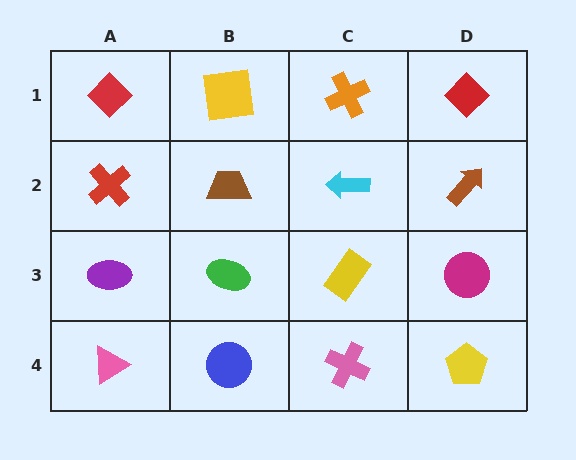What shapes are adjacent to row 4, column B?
A green ellipse (row 3, column B), a pink triangle (row 4, column A), a pink cross (row 4, column C).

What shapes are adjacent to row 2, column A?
A red diamond (row 1, column A), a purple ellipse (row 3, column A), a brown trapezoid (row 2, column B).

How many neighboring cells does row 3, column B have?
4.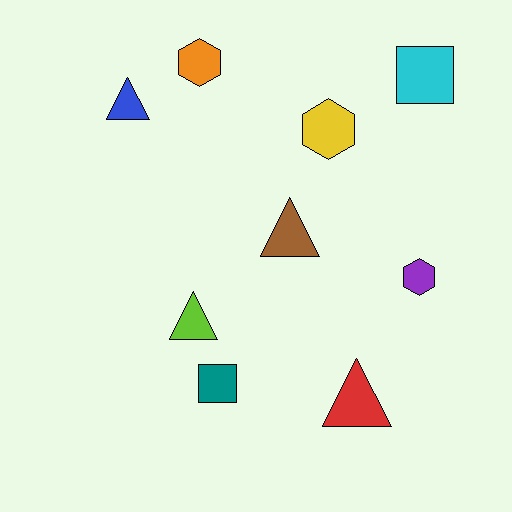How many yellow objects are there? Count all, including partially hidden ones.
There is 1 yellow object.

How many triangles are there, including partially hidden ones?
There are 4 triangles.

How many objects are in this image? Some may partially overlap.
There are 9 objects.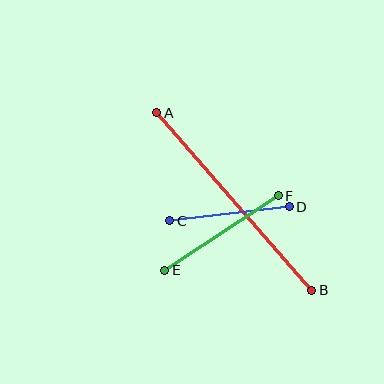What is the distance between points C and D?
The distance is approximately 120 pixels.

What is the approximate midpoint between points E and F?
The midpoint is at approximately (222, 233) pixels.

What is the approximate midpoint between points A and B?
The midpoint is at approximately (234, 201) pixels.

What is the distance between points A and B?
The distance is approximately 236 pixels.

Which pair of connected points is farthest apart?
Points A and B are farthest apart.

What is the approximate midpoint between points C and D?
The midpoint is at approximately (229, 214) pixels.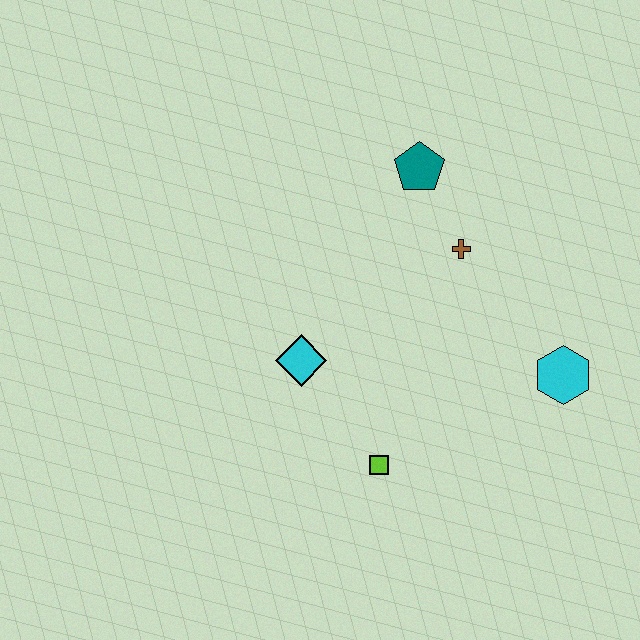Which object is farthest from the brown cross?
The lime square is farthest from the brown cross.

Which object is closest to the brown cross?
The teal pentagon is closest to the brown cross.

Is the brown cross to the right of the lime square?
Yes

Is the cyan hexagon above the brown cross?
No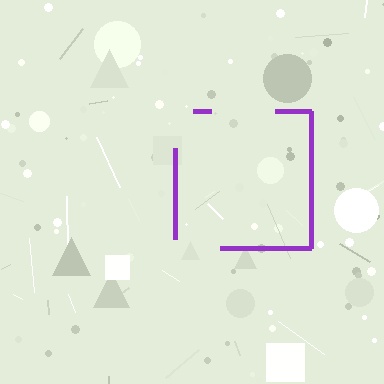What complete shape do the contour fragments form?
The contour fragments form a square.